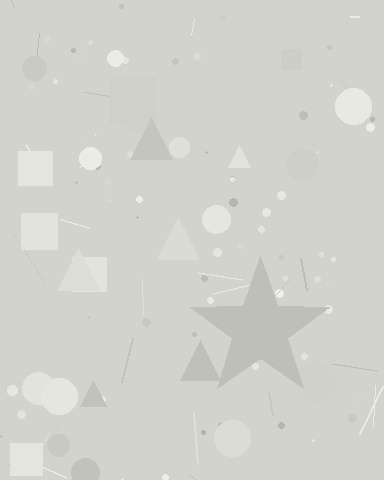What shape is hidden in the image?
A star is hidden in the image.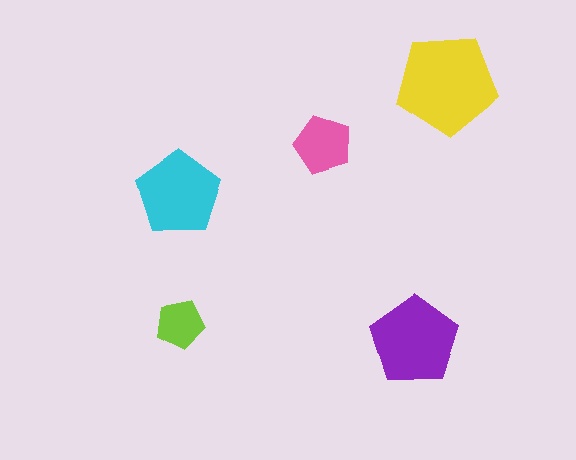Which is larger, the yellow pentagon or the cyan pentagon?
The yellow one.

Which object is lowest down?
The purple pentagon is bottommost.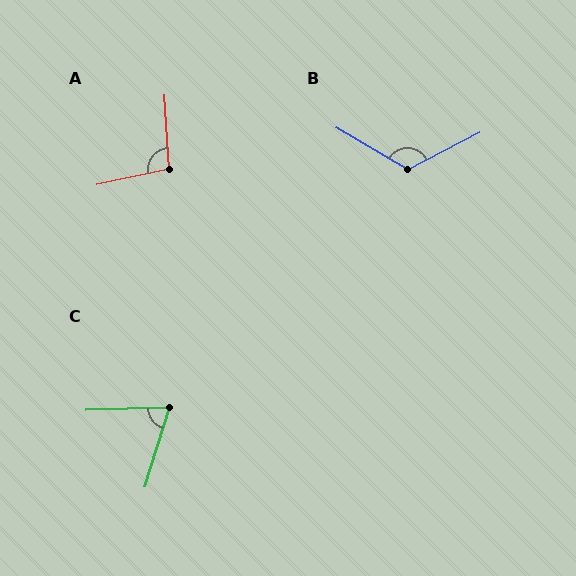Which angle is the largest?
B, at approximately 122 degrees.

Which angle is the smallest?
C, at approximately 71 degrees.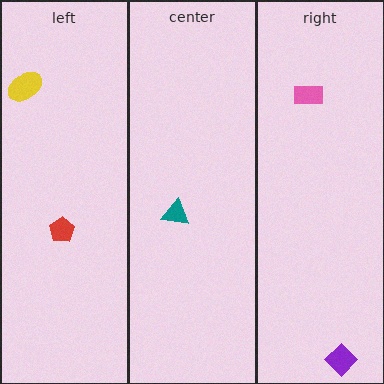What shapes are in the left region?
The yellow ellipse, the red pentagon.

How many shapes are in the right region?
2.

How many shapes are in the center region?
1.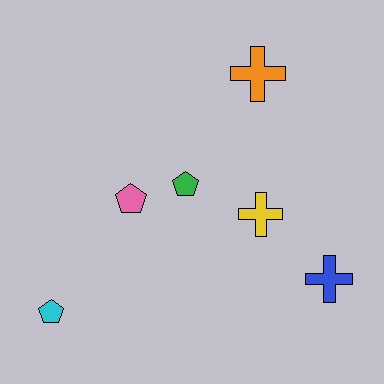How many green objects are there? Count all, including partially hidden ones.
There is 1 green object.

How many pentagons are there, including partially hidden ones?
There are 3 pentagons.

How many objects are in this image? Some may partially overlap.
There are 6 objects.